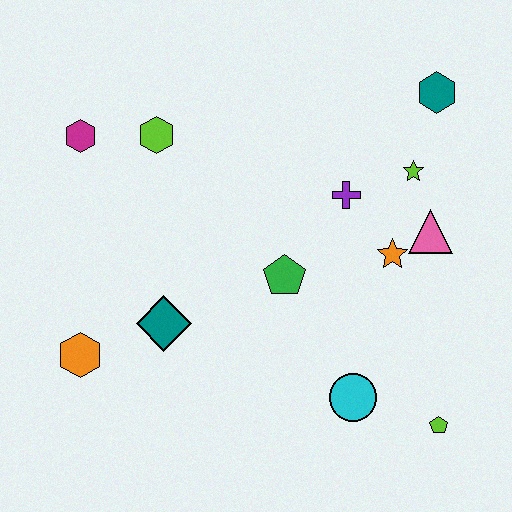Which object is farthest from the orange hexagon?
The teal hexagon is farthest from the orange hexagon.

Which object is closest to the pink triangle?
The orange star is closest to the pink triangle.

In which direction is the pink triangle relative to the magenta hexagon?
The pink triangle is to the right of the magenta hexagon.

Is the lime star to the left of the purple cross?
No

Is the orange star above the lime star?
No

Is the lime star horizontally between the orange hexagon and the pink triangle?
Yes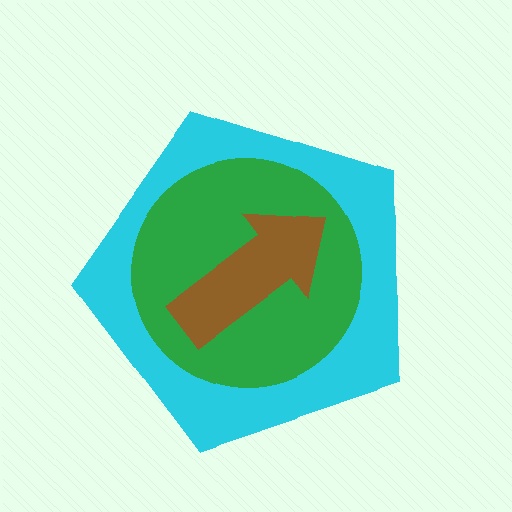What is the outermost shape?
The cyan pentagon.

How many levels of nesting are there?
3.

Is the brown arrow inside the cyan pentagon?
Yes.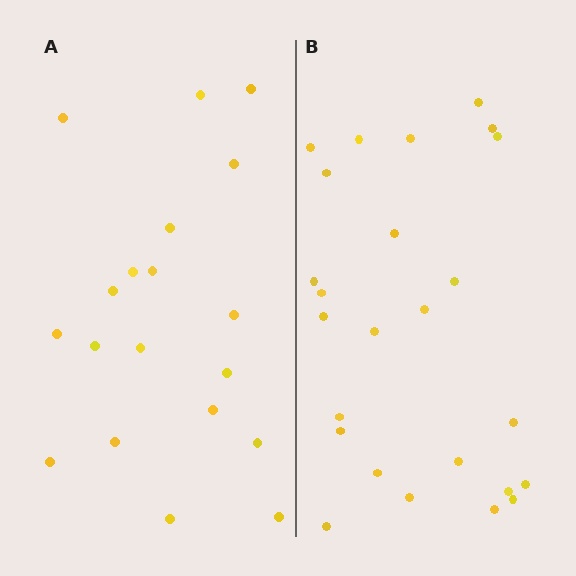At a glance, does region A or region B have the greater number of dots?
Region B (the right region) has more dots.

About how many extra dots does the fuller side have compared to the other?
Region B has about 6 more dots than region A.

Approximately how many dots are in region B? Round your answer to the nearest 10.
About 20 dots. (The exact count is 25, which rounds to 20.)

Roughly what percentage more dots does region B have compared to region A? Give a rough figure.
About 30% more.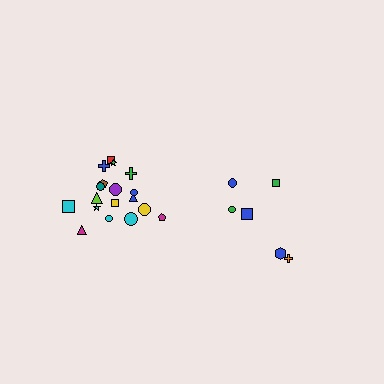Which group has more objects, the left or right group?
The left group.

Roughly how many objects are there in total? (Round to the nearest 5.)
Roughly 25 objects in total.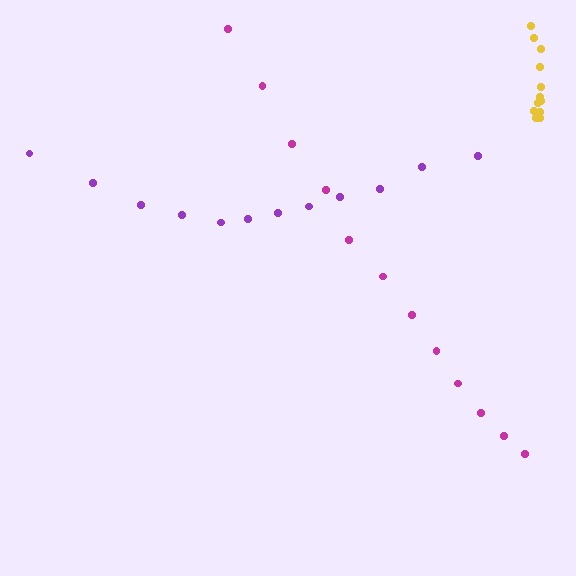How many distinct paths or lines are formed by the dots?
There are 3 distinct paths.